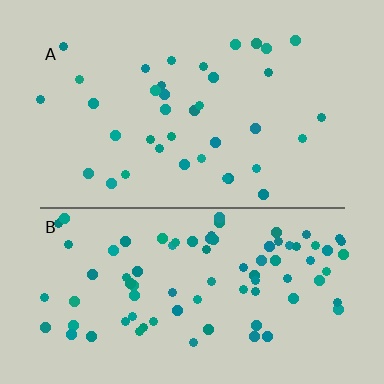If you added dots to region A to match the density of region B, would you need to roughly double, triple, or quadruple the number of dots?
Approximately double.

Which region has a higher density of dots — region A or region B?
B (the bottom).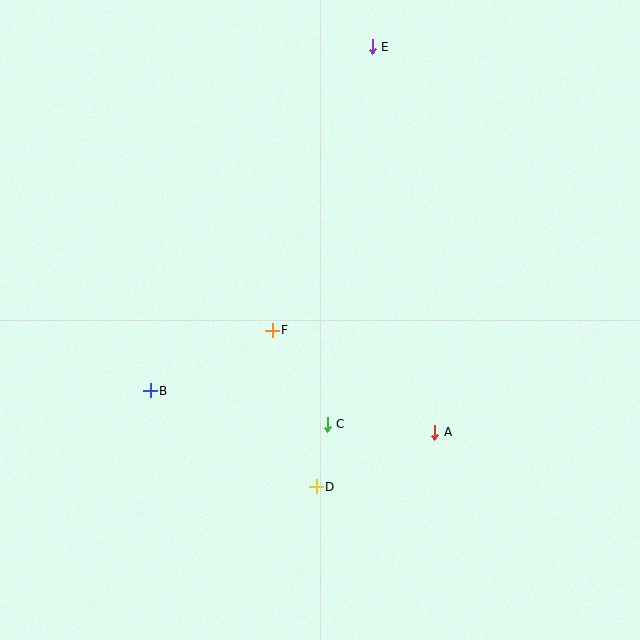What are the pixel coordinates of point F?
Point F is at (272, 330).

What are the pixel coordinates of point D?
Point D is at (316, 487).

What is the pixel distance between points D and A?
The distance between D and A is 131 pixels.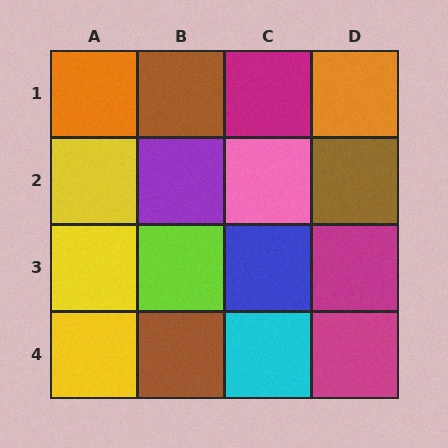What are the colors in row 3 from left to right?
Yellow, lime, blue, magenta.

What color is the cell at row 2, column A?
Yellow.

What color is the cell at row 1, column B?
Brown.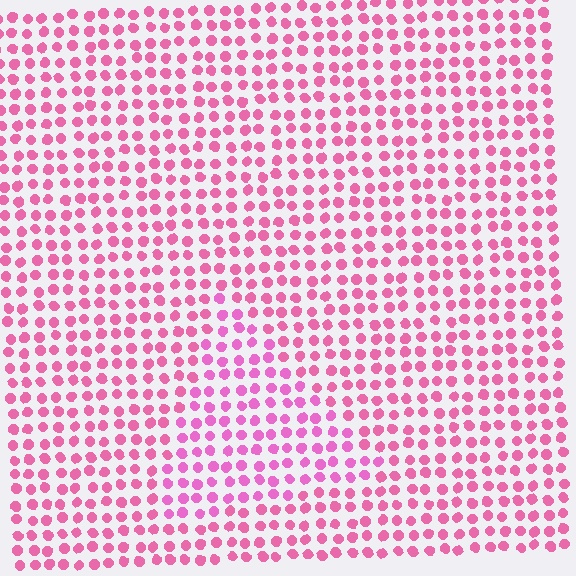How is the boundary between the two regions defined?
The boundary is defined purely by a slight shift in hue (about 16 degrees). Spacing, size, and orientation are identical on both sides.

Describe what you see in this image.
The image is filled with small pink elements in a uniform arrangement. A triangle-shaped region is visible where the elements are tinted to a slightly different hue, forming a subtle color boundary.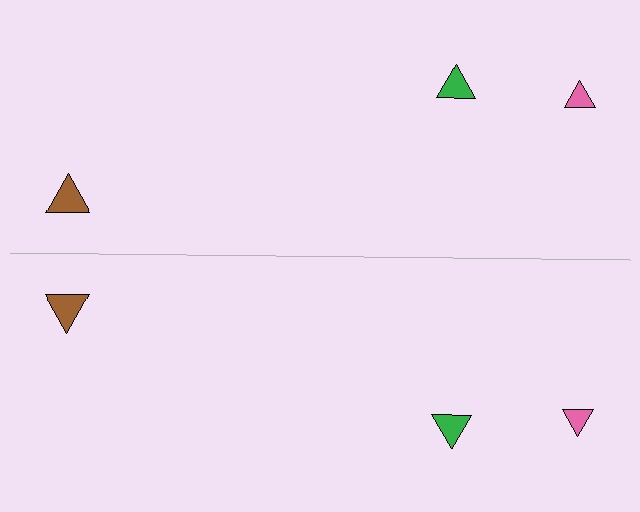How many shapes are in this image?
There are 6 shapes in this image.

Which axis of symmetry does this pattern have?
The pattern has a horizontal axis of symmetry running through the center of the image.